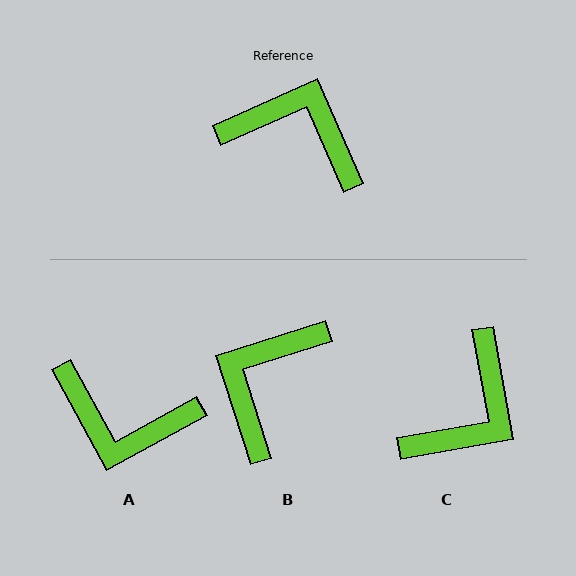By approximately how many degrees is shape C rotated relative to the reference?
Approximately 104 degrees clockwise.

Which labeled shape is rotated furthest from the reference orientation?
A, about 175 degrees away.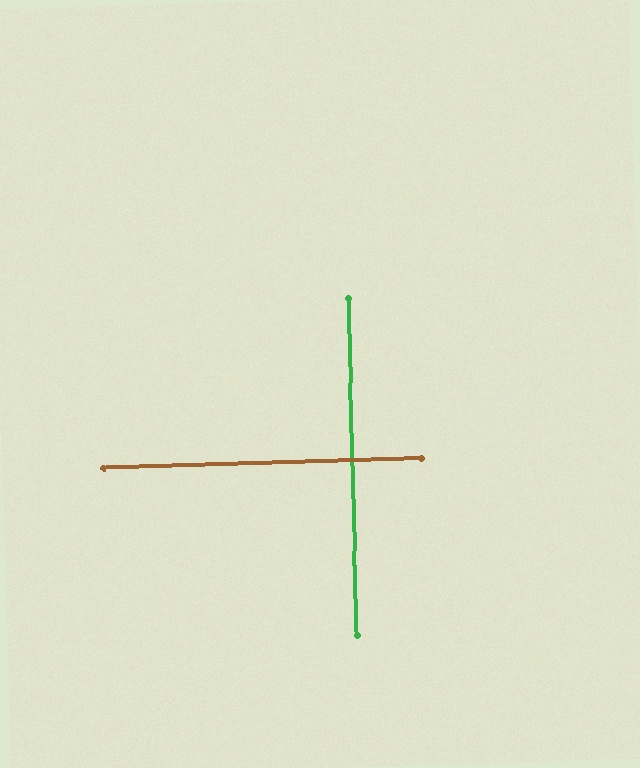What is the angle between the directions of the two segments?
Approximately 90 degrees.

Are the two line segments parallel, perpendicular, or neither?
Perpendicular — they meet at approximately 90°.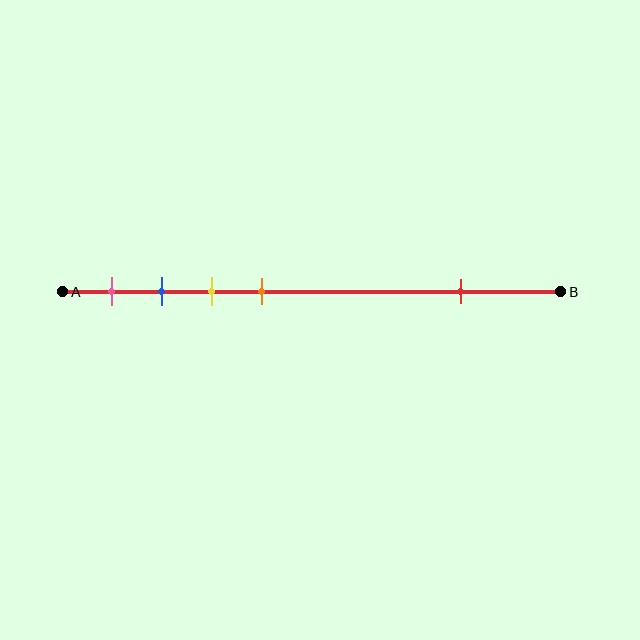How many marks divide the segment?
There are 5 marks dividing the segment.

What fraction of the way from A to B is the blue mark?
The blue mark is approximately 20% (0.2) of the way from A to B.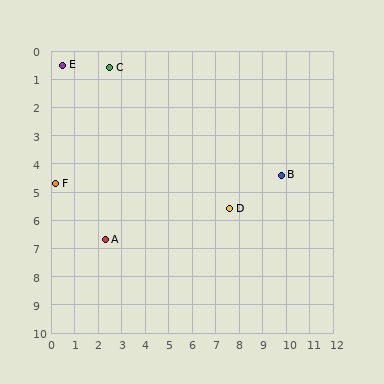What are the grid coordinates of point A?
Point A is at approximately (2.3, 6.7).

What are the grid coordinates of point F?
Point F is at approximately (0.2, 4.7).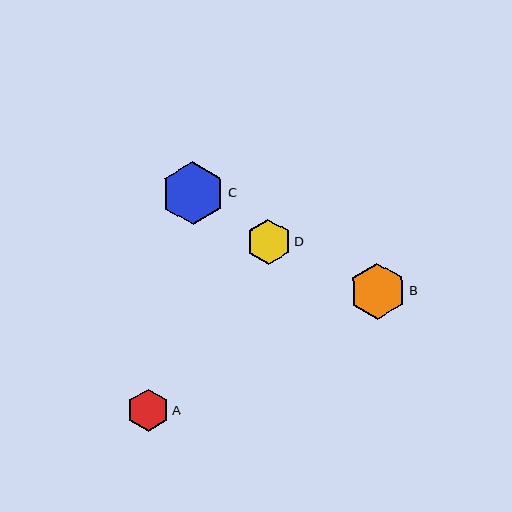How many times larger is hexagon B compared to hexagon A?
Hexagon B is approximately 1.3 times the size of hexagon A.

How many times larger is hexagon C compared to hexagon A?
Hexagon C is approximately 1.5 times the size of hexagon A.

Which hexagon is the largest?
Hexagon C is the largest with a size of approximately 63 pixels.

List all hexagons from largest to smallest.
From largest to smallest: C, B, D, A.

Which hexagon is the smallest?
Hexagon A is the smallest with a size of approximately 42 pixels.